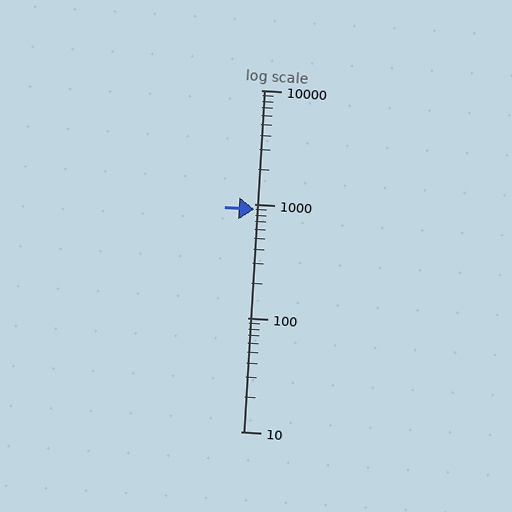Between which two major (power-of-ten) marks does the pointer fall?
The pointer is between 100 and 1000.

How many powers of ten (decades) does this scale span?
The scale spans 3 decades, from 10 to 10000.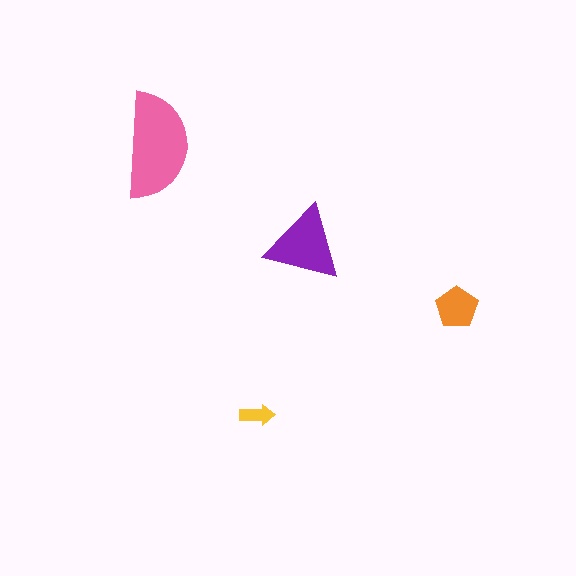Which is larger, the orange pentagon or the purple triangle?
The purple triangle.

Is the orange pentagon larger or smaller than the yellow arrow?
Larger.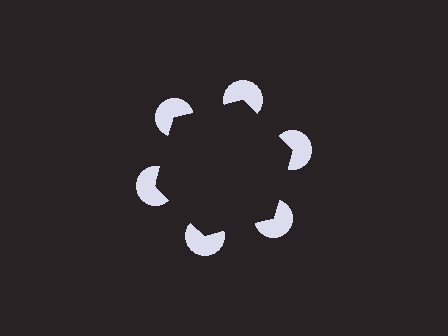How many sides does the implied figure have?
6 sides.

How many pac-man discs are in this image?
There are 6 — one at each vertex of the illusory hexagon.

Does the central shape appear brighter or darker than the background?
It typically appears slightly darker than the background, even though no actual brightness change is drawn.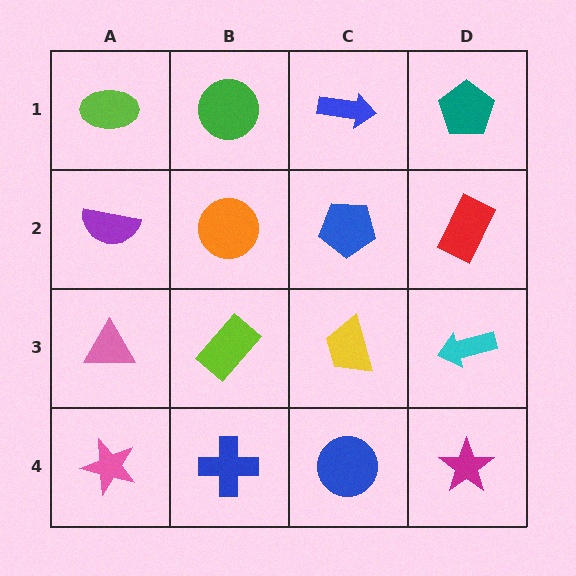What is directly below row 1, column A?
A purple semicircle.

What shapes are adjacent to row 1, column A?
A purple semicircle (row 2, column A), a green circle (row 1, column B).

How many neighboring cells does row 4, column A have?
2.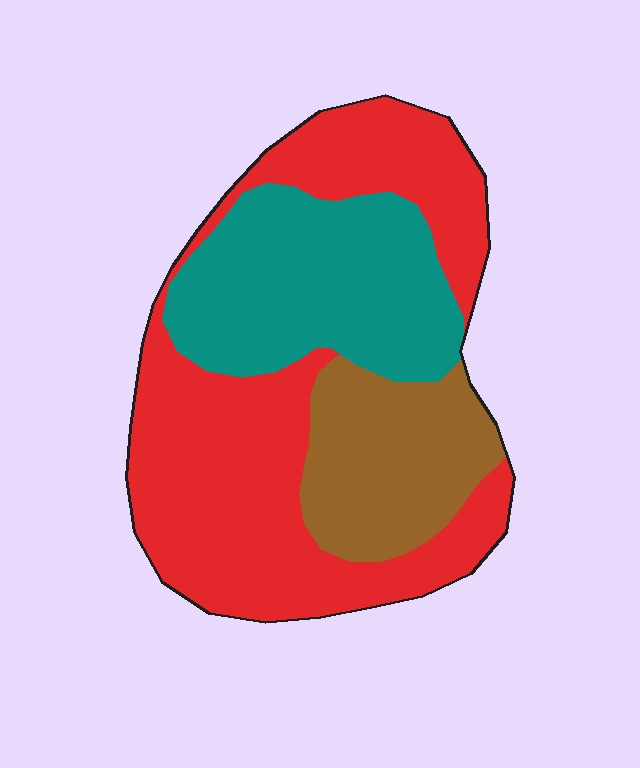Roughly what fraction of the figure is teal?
Teal takes up between a quarter and a half of the figure.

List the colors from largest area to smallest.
From largest to smallest: red, teal, brown.